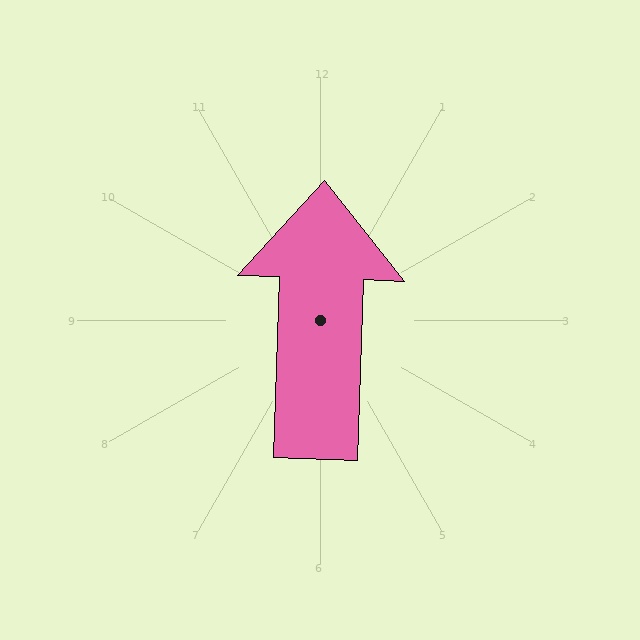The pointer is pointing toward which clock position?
Roughly 12 o'clock.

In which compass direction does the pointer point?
North.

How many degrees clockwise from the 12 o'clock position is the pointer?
Approximately 2 degrees.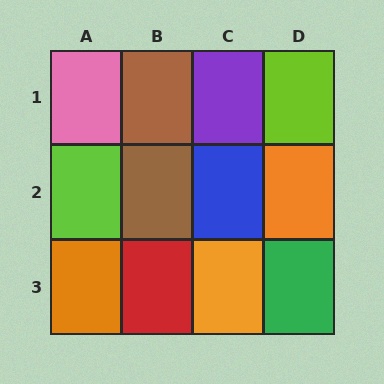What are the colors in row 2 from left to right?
Lime, brown, blue, orange.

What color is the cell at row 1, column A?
Pink.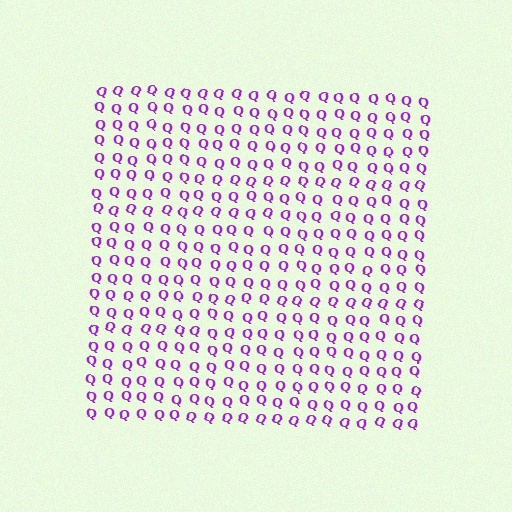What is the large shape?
The large shape is a square.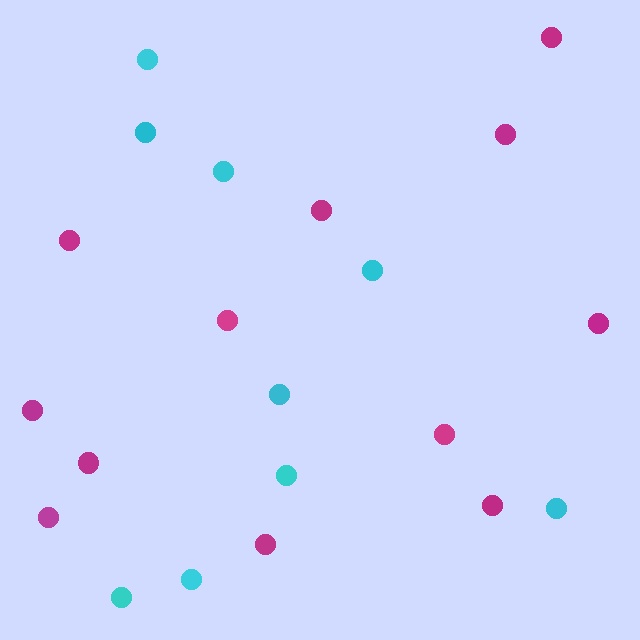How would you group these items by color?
There are 2 groups: one group of cyan circles (9) and one group of magenta circles (12).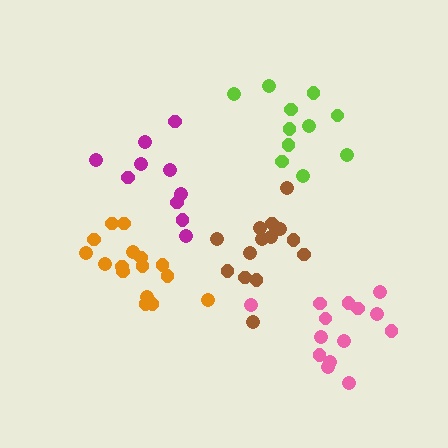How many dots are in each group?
Group 1: 10 dots, Group 2: 14 dots, Group 3: 14 dots, Group 4: 16 dots, Group 5: 11 dots (65 total).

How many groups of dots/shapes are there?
There are 5 groups.